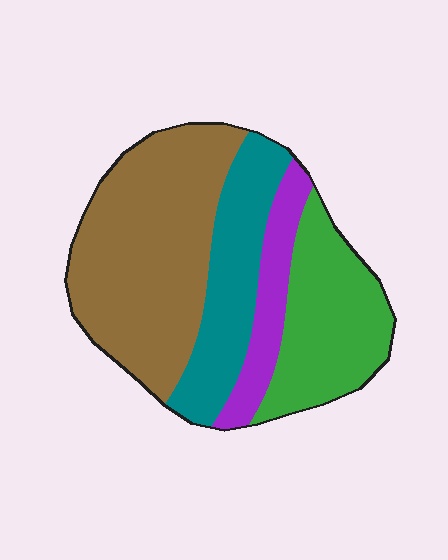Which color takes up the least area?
Purple, at roughly 10%.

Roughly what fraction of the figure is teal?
Teal takes up about one fifth (1/5) of the figure.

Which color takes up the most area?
Brown, at roughly 45%.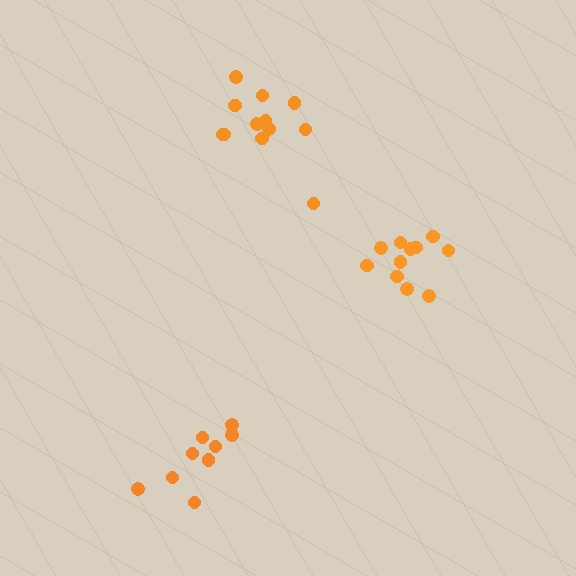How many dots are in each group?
Group 1: 9 dots, Group 2: 11 dots, Group 3: 12 dots (32 total).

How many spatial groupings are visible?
There are 3 spatial groupings.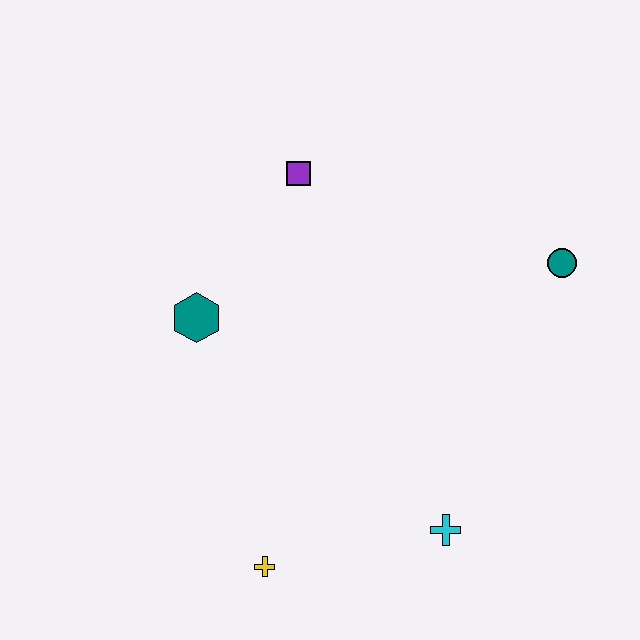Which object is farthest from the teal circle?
The yellow cross is farthest from the teal circle.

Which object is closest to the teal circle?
The purple square is closest to the teal circle.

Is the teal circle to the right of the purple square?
Yes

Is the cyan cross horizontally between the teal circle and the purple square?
Yes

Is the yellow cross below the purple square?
Yes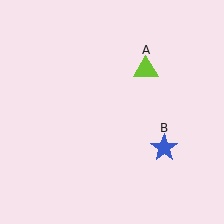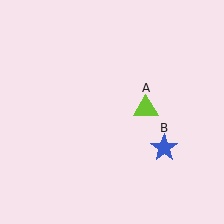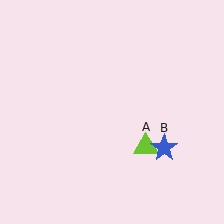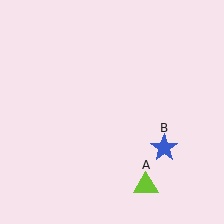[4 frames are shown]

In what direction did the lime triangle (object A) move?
The lime triangle (object A) moved down.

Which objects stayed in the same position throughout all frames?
Blue star (object B) remained stationary.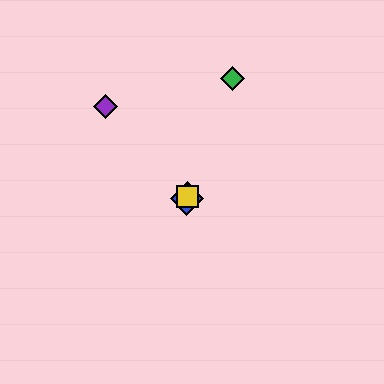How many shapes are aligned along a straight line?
4 shapes (the red diamond, the blue diamond, the green diamond, the yellow square) are aligned along a straight line.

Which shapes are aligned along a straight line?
The red diamond, the blue diamond, the green diamond, the yellow square are aligned along a straight line.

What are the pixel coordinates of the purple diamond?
The purple diamond is at (106, 107).